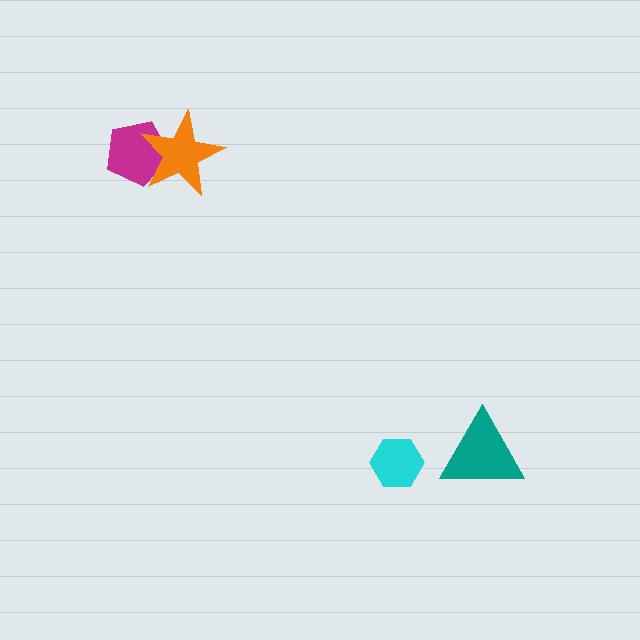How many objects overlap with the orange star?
1 object overlaps with the orange star.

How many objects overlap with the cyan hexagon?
0 objects overlap with the cyan hexagon.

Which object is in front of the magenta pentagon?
The orange star is in front of the magenta pentagon.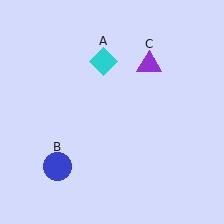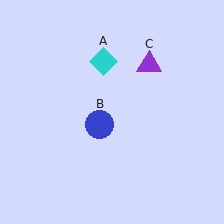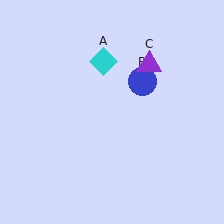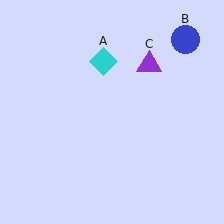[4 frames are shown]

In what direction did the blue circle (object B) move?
The blue circle (object B) moved up and to the right.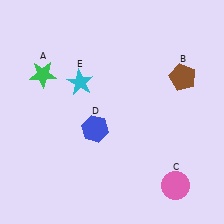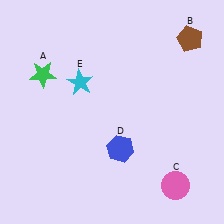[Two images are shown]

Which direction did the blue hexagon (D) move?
The blue hexagon (D) moved right.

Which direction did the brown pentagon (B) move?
The brown pentagon (B) moved up.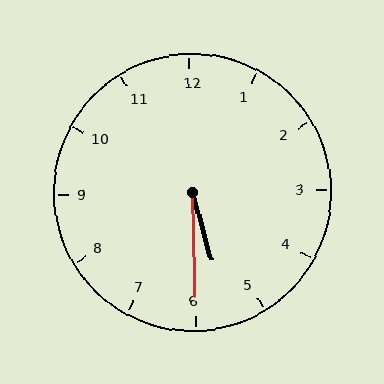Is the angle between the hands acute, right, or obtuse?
It is acute.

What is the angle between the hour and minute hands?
Approximately 15 degrees.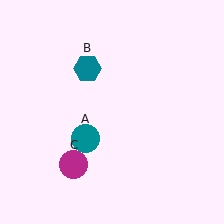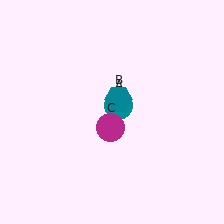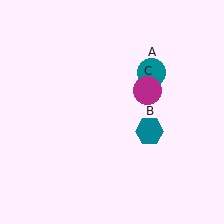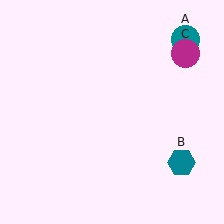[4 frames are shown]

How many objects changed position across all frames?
3 objects changed position: teal circle (object A), teal hexagon (object B), magenta circle (object C).